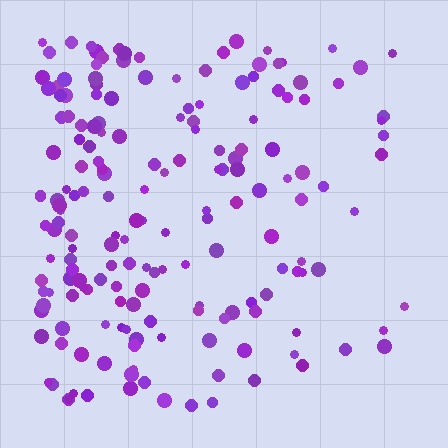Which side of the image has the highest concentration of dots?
The left.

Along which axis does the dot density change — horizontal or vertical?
Horizontal.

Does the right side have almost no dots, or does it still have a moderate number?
Still a moderate number, just noticeably fewer than the left.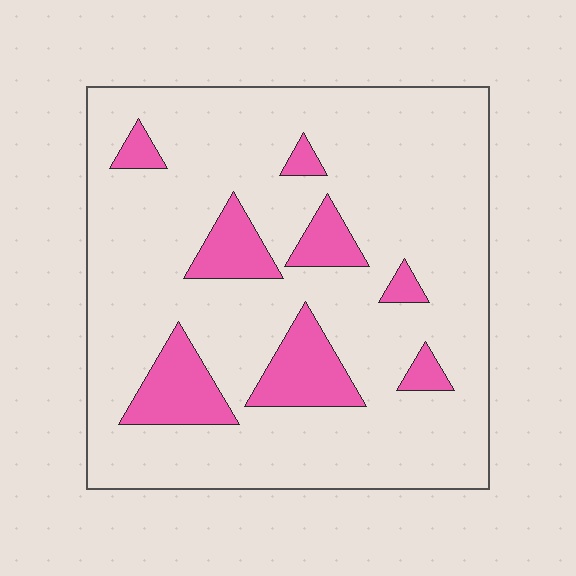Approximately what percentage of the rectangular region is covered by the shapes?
Approximately 15%.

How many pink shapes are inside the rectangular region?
8.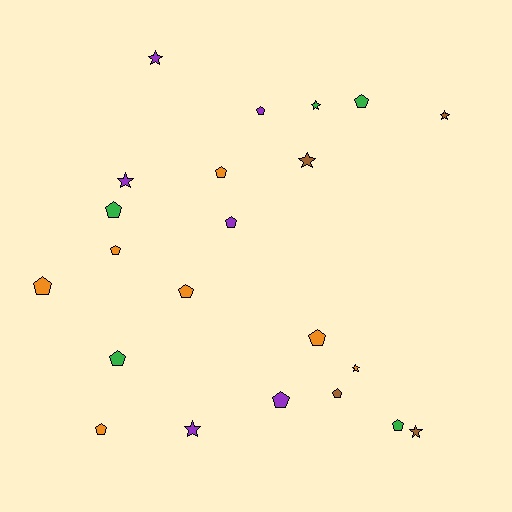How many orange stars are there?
There is 1 orange star.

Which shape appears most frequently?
Pentagon, with 14 objects.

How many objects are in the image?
There are 22 objects.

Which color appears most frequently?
Orange, with 7 objects.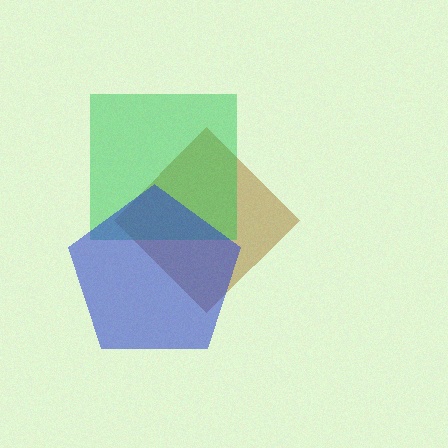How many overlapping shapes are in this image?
There are 3 overlapping shapes in the image.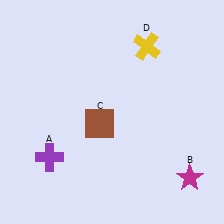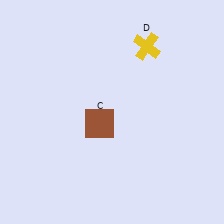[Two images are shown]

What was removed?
The purple cross (A), the magenta star (B) were removed in Image 2.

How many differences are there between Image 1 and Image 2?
There are 2 differences between the two images.